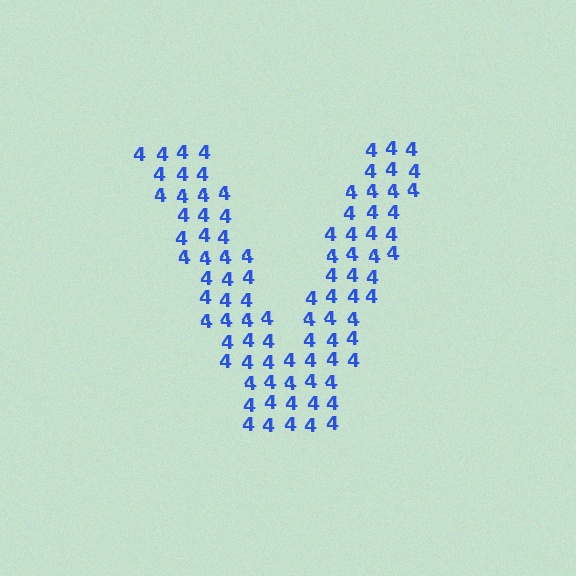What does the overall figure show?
The overall figure shows the letter V.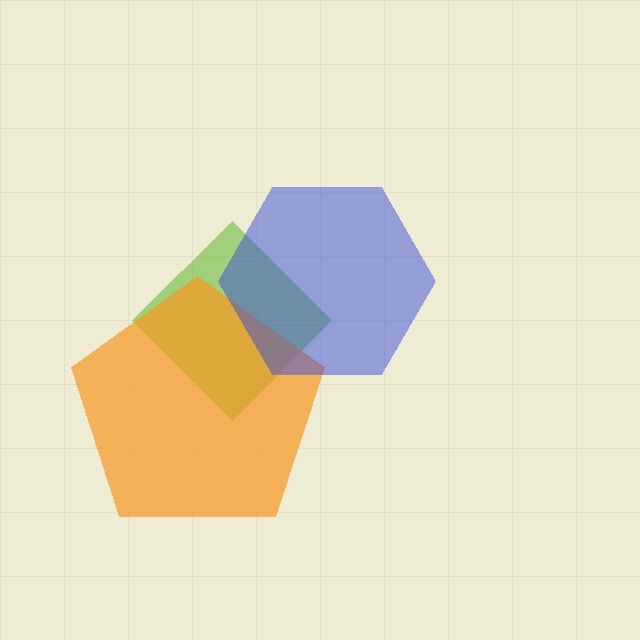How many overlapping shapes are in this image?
There are 3 overlapping shapes in the image.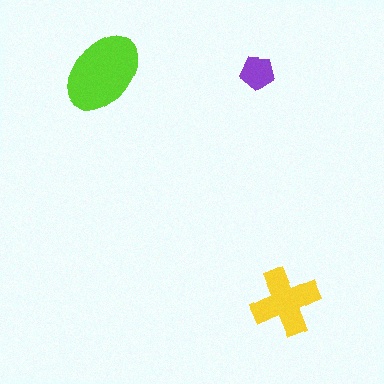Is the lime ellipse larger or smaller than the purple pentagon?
Larger.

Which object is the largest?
The lime ellipse.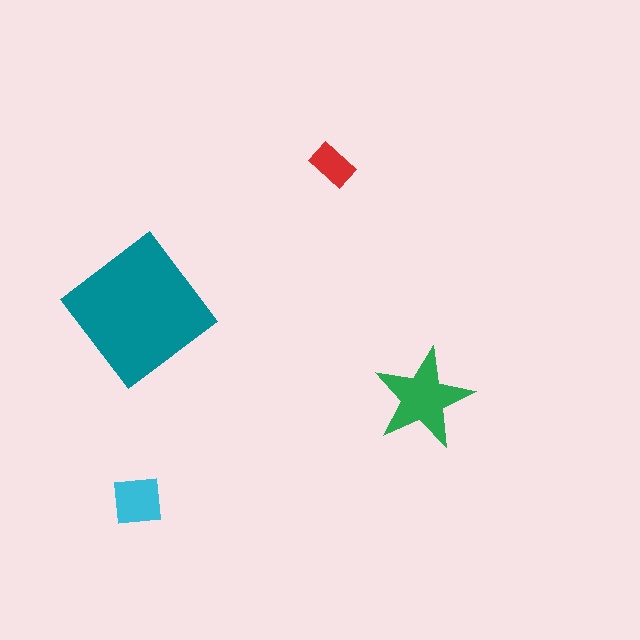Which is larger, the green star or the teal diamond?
The teal diamond.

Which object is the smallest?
The red rectangle.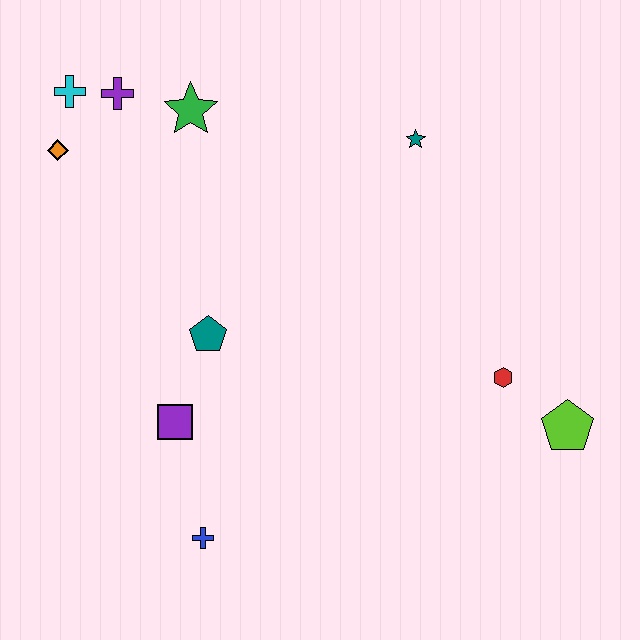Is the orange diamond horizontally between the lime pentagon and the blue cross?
No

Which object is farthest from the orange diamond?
The lime pentagon is farthest from the orange diamond.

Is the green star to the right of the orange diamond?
Yes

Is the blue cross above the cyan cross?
No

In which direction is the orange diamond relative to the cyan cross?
The orange diamond is below the cyan cross.